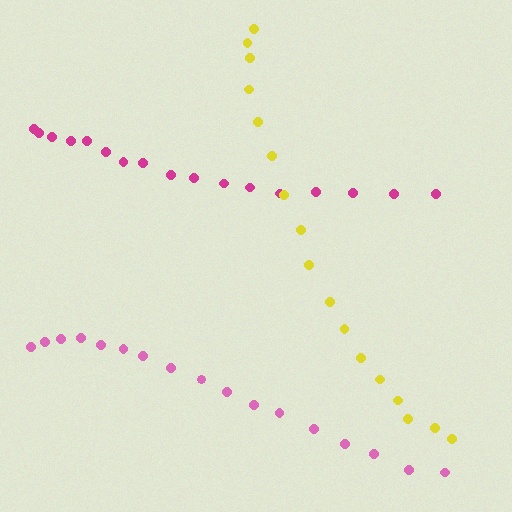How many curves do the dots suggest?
There are 3 distinct paths.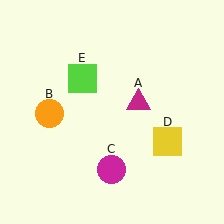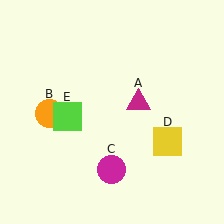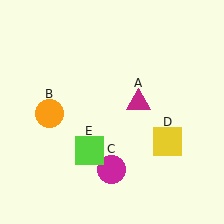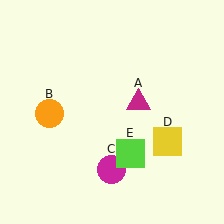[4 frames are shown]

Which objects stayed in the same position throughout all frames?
Magenta triangle (object A) and orange circle (object B) and magenta circle (object C) and yellow square (object D) remained stationary.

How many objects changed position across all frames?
1 object changed position: lime square (object E).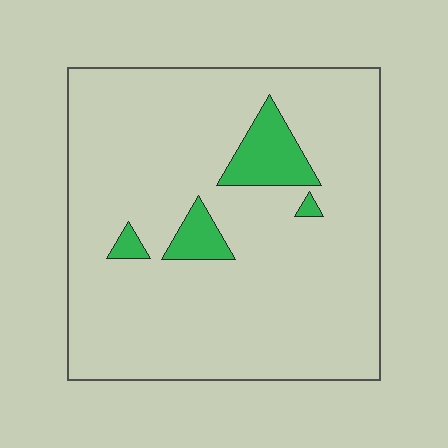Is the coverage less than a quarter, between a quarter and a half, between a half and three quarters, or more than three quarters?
Less than a quarter.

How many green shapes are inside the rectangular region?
4.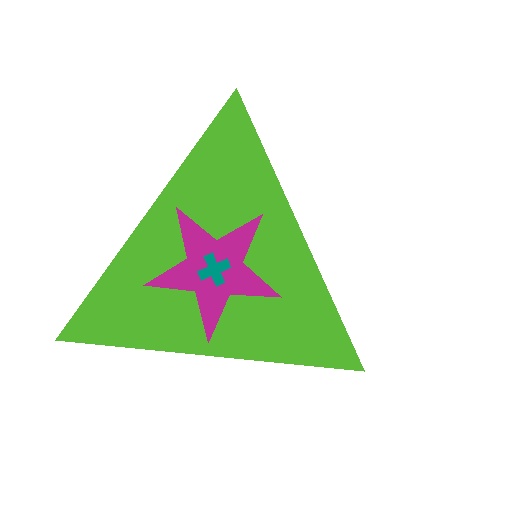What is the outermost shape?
The lime triangle.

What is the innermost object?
The teal cross.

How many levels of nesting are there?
3.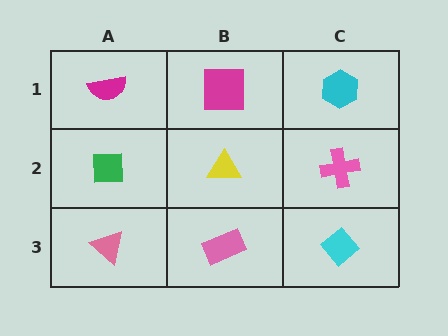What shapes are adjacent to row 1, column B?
A yellow triangle (row 2, column B), a magenta semicircle (row 1, column A), a cyan hexagon (row 1, column C).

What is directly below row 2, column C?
A cyan diamond.